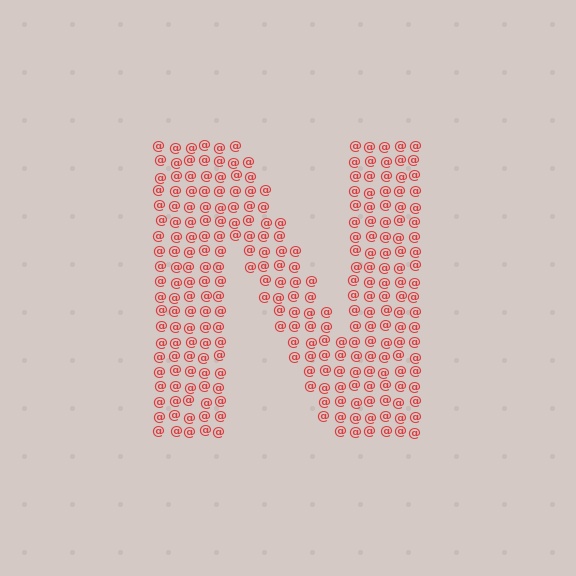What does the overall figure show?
The overall figure shows the letter N.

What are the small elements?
The small elements are at signs.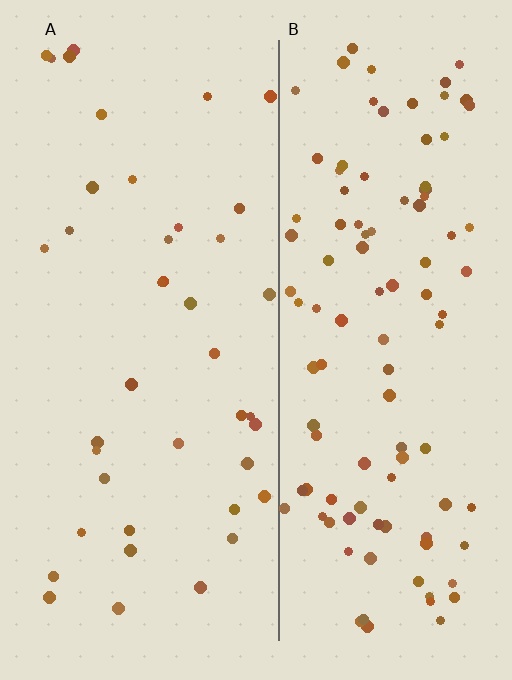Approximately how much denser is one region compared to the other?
Approximately 2.6× — region B over region A.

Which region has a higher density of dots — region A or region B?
B (the right).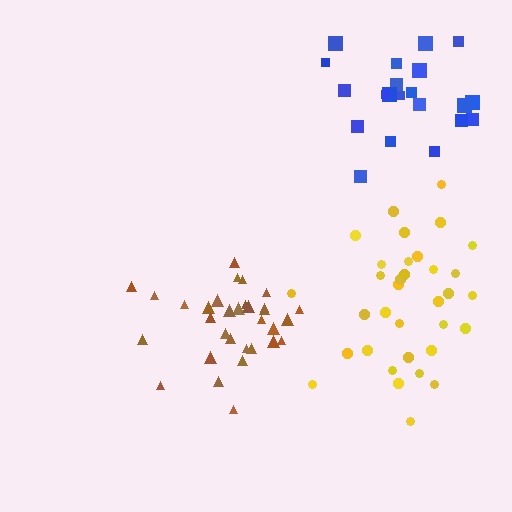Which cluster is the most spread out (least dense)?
Yellow.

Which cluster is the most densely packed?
Brown.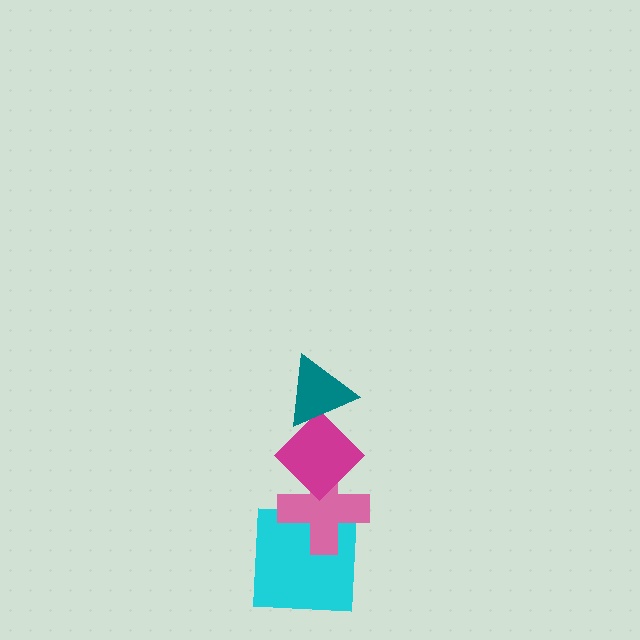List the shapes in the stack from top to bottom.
From top to bottom: the teal triangle, the magenta diamond, the pink cross, the cyan square.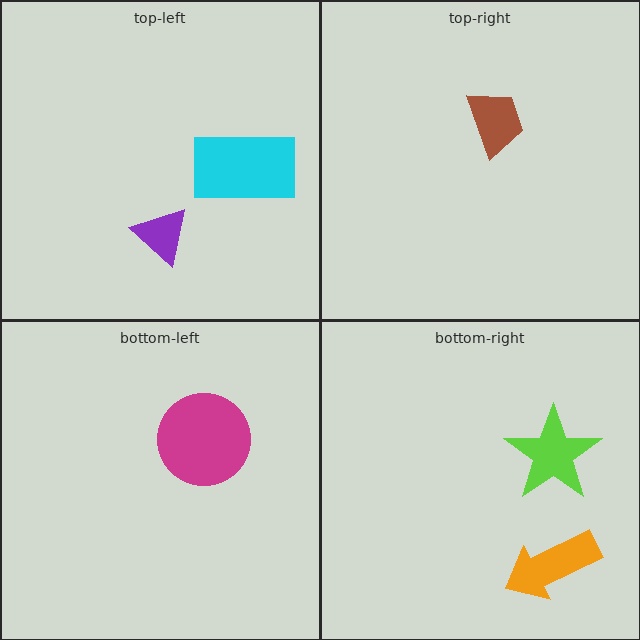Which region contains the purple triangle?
The top-left region.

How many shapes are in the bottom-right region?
2.